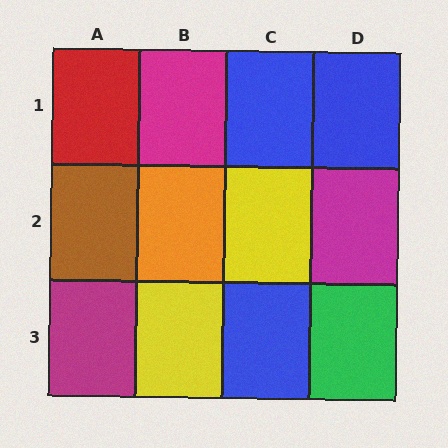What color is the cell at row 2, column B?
Orange.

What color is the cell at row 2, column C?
Yellow.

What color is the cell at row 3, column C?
Blue.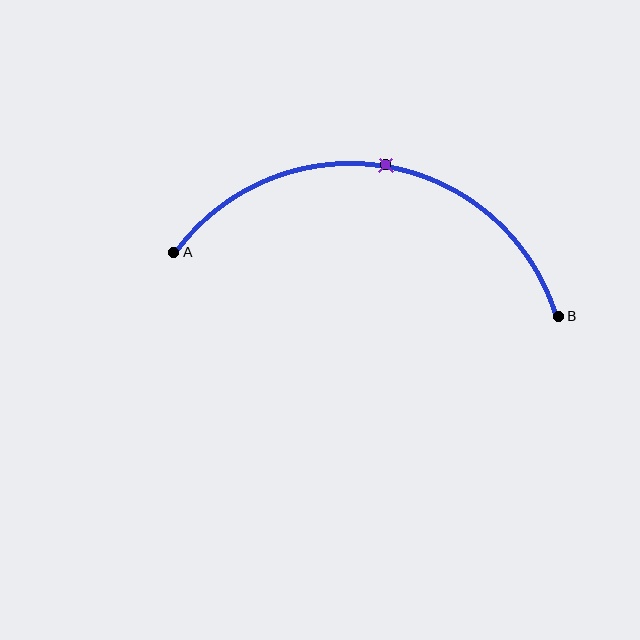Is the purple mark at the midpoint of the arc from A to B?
Yes. The purple mark lies on the arc at equal arc-length from both A and B — it is the arc midpoint.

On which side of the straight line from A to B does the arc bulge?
The arc bulges above the straight line connecting A and B.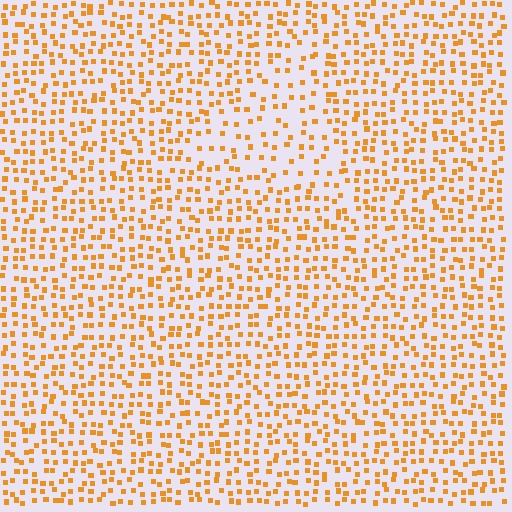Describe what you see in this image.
The image contains small orange elements arranged at two different densities. A triangle-shaped region is visible where the elements are less densely packed than the surrounding area.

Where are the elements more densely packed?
The elements are more densely packed outside the triangle boundary.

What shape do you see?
I see a triangle.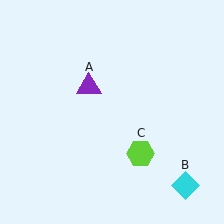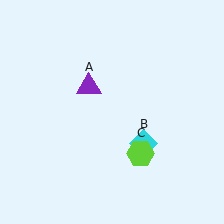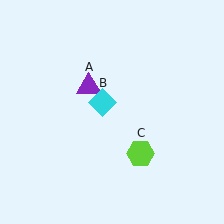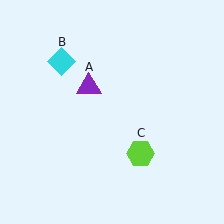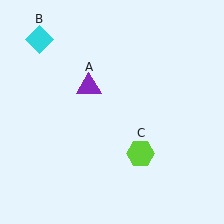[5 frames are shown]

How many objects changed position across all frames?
1 object changed position: cyan diamond (object B).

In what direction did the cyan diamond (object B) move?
The cyan diamond (object B) moved up and to the left.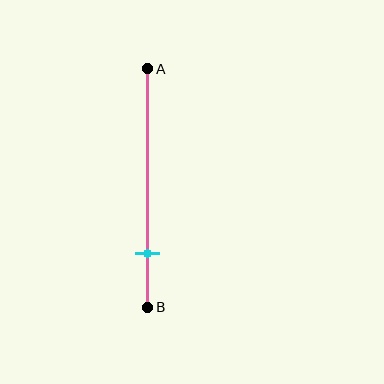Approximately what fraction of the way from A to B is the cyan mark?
The cyan mark is approximately 80% of the way from A to B.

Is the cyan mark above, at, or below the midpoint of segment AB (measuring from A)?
The cyan mark is below the midpoint of segment AB.